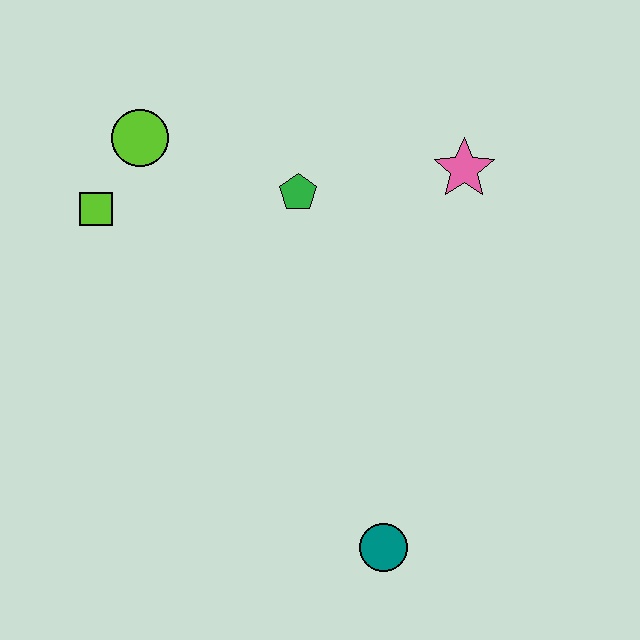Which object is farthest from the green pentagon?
The teal circle is farthest from the green pentagon.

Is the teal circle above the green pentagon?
No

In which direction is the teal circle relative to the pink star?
The teal circle is below the pink star.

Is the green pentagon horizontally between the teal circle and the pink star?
No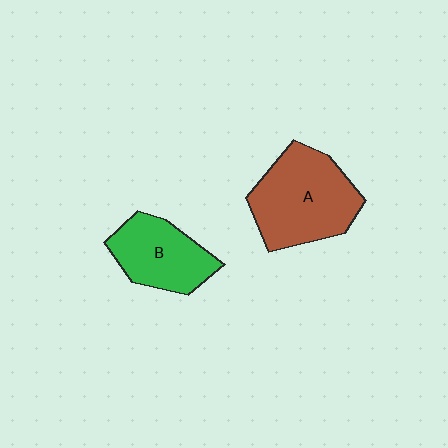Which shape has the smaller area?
Shape B (green).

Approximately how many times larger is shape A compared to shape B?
Approximately 1.4 times.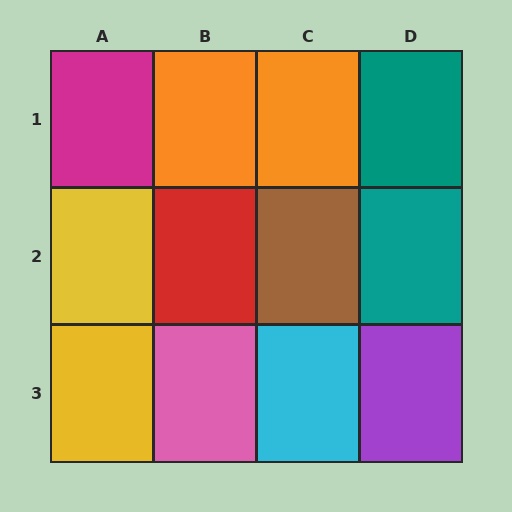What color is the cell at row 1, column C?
Orange.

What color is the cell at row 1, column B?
Orange.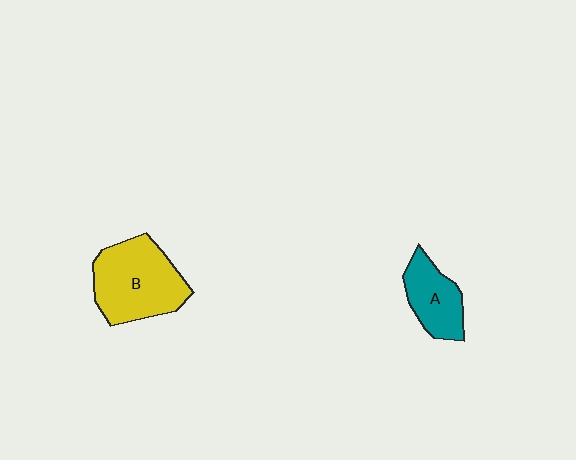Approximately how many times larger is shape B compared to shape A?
Approximately 1.7 times.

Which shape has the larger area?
Shape B (yellow).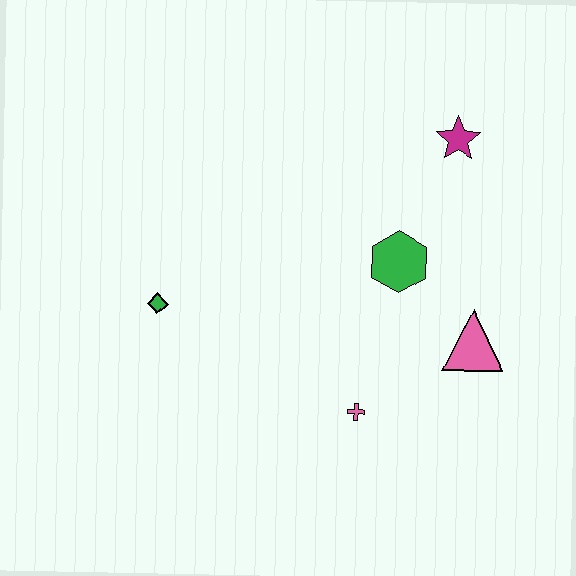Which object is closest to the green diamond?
The pink cross is closest to the green diamond.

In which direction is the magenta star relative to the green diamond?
The magenta star is to the right of the green diamond.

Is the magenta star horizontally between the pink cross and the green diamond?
No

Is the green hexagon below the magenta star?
Yes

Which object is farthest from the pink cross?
The magenta star is farthest from the pink cross.